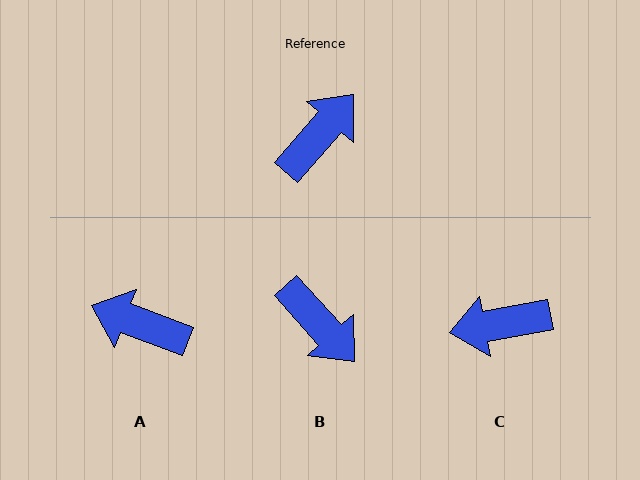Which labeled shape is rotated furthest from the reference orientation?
C, about 141 degrees away.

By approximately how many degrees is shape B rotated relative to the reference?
Approximately 97 degrees clockwise.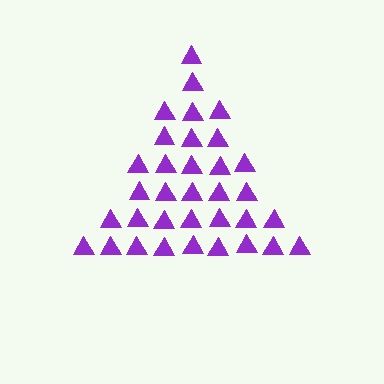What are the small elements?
The small elements are triangles.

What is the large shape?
The large shape is a triangle.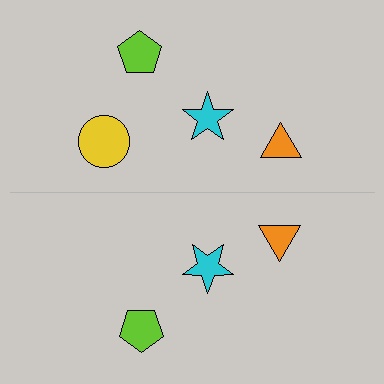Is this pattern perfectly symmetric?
No, the pattern is not perfectly symmetric. A yellow circle is missing from the bottom side.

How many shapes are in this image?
There are 7 shapes in this image.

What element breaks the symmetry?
A yellow circle is missing from the bottom side.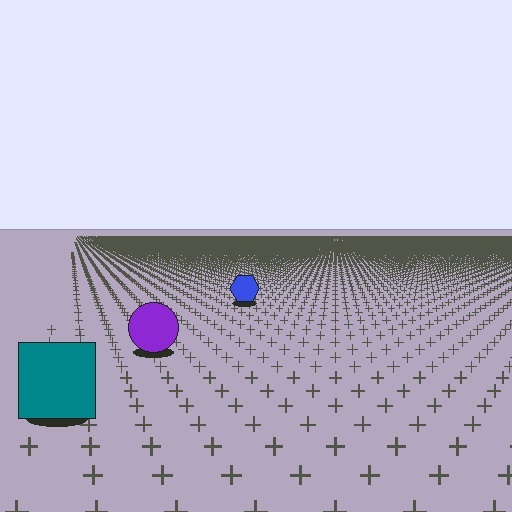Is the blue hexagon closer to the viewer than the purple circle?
No. The purple circle is closer — you can tell from the texture gradient: the ground texture is coarser near it.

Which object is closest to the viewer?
The teal square is closest. The texture marks near it are larger and more spread out.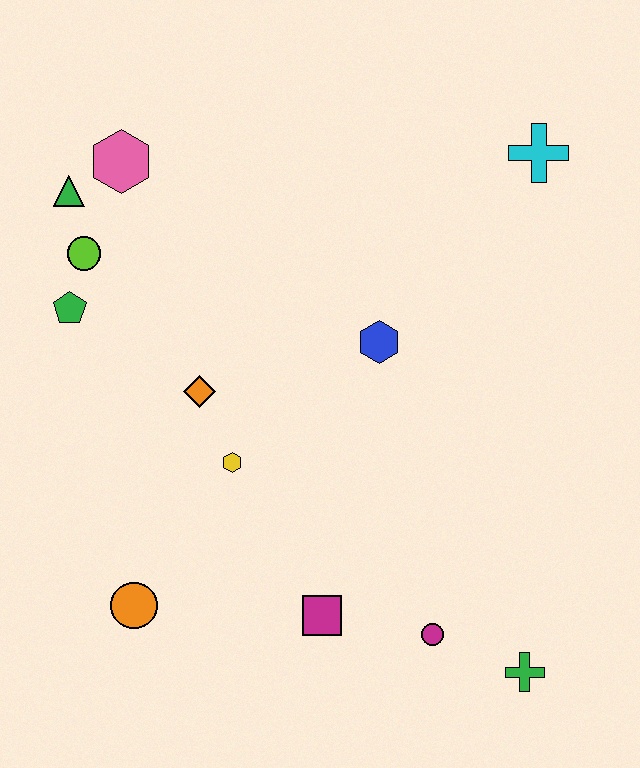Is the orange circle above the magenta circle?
Yes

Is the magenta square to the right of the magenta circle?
No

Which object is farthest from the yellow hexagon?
The cyan cross is farthest from the yellow hexagon.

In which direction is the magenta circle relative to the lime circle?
The magenta circle is below the lime circle.